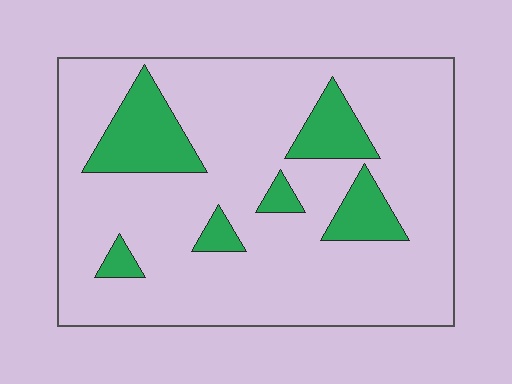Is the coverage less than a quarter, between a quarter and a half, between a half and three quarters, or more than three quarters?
Less than a quarter.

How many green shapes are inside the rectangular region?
6.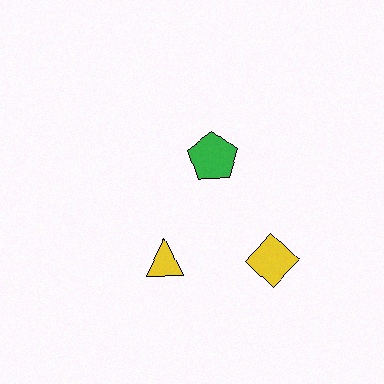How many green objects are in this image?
There is 1 green object.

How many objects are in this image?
There are 3 objects.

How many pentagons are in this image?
There is 1 pentagon.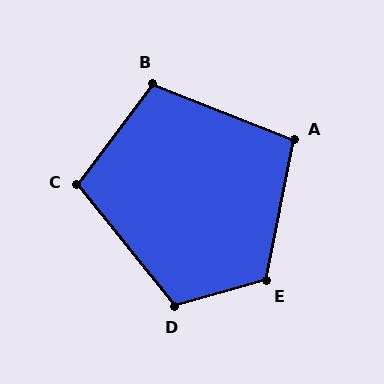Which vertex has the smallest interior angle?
A, at approximately 100 degrees.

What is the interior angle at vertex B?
Approximately 105 degrees (obtuse).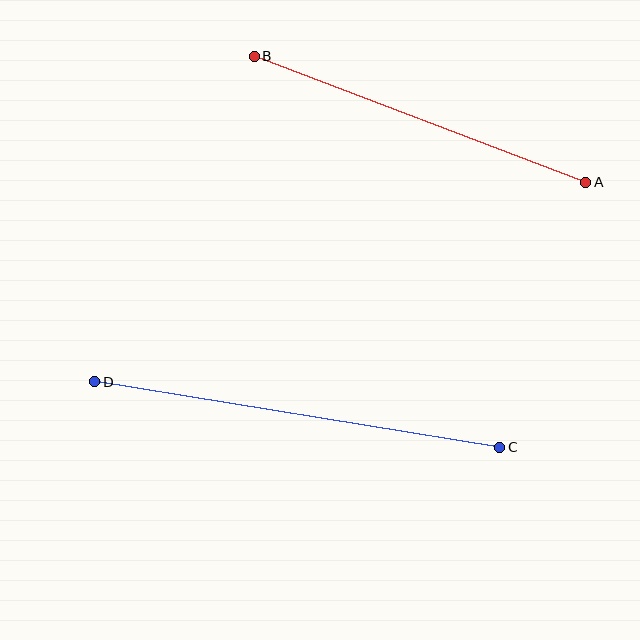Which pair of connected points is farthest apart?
Points C and D are farthest apart.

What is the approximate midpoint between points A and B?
The midpoint is at approximately (420, 119) pixels.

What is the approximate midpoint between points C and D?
The midpoint is at approximately (297, 415) pixels.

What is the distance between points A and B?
The distance is approximately 355 pixels.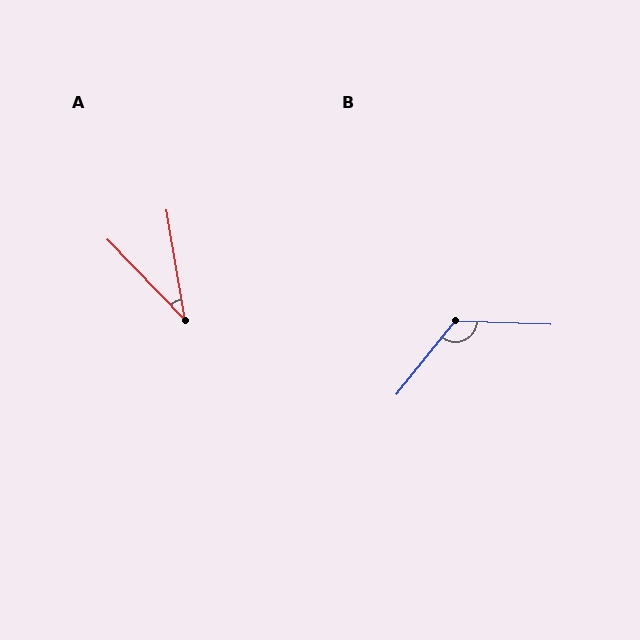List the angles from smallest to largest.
A (34°), B (127°).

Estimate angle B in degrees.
Approximately 127 degrees.